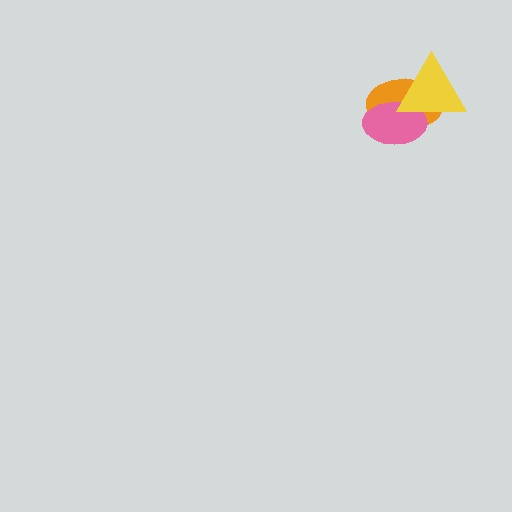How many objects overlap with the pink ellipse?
2 objects overlap with the pink ellipse.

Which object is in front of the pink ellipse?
The yellow triangle is in front of the pink ellipse.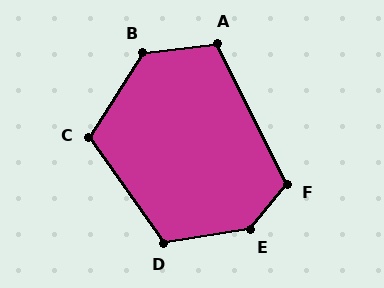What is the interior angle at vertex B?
Approximately 130 degrees (obtuse).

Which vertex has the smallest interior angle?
A, at approximately 109 degrees.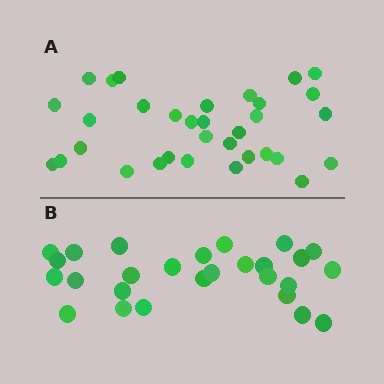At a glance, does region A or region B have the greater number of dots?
Region A (the top region) has more dots.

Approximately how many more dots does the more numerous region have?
Region A has about 6 more dots than region B.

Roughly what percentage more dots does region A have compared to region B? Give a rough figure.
About 20% more.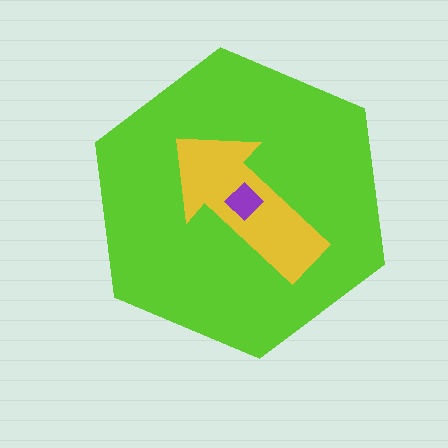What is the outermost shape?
The lime hexagon.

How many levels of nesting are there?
3.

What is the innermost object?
The purple diamond.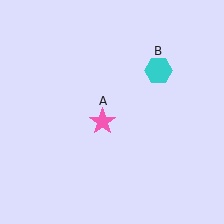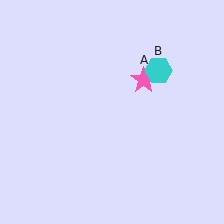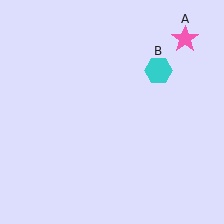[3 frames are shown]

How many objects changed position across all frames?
1 object changed position: pink star (object A).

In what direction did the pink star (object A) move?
The pink star (object A) moved up and to the right.